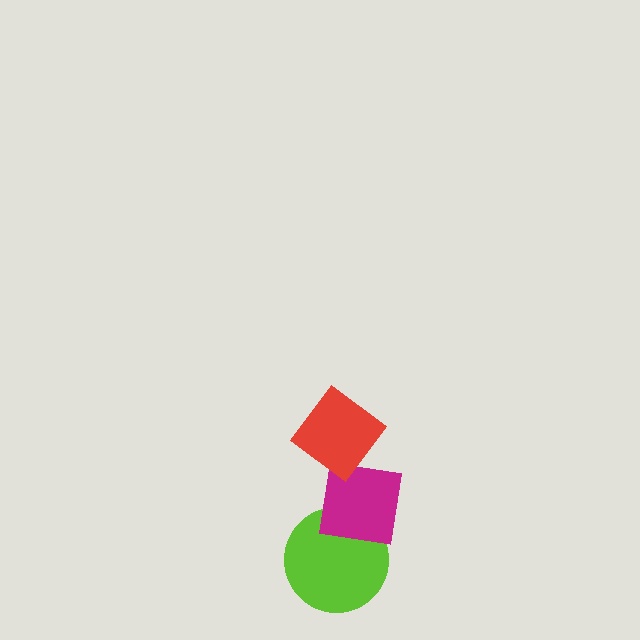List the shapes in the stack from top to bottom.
From top to bottom: the red diamond, the magenta square, the lime circle.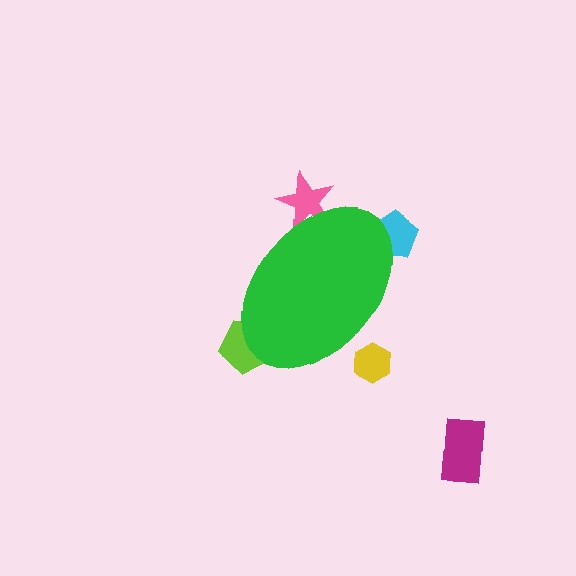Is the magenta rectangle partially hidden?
No, the magenta rectangle is fully visible.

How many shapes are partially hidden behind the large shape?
4 shapes are partially hidden.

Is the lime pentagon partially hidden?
Yes, the lime pentagon is partially hidden behind the green ellipse.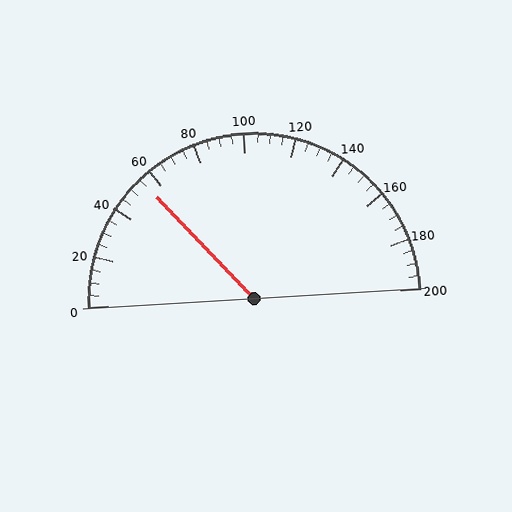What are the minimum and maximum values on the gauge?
The gauge ranges from 0 to 200.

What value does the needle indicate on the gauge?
The needle indicates approximately 55.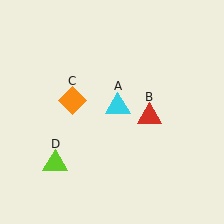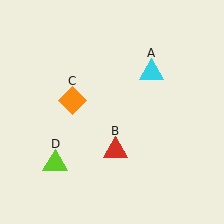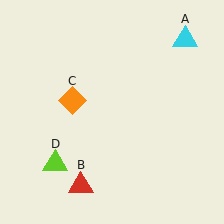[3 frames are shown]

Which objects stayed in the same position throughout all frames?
Orange diamond (object C) and lime triangle (object D) remained stationary.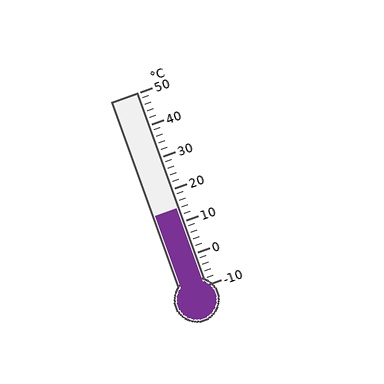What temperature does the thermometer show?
The thermometer shows approximately 14°C.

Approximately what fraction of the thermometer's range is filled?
The thermometer is filled to approximately 40% of its range.